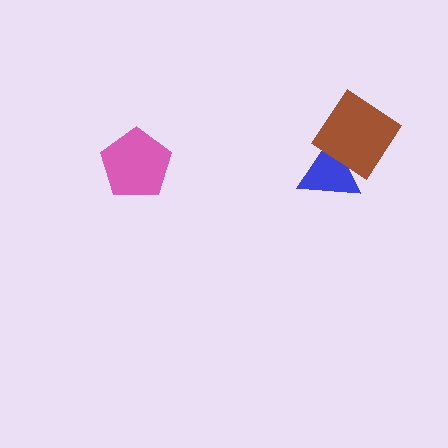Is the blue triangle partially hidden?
Yes, it is partially covered by another shape.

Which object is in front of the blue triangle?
The brown diamond is in front of the blue triangle.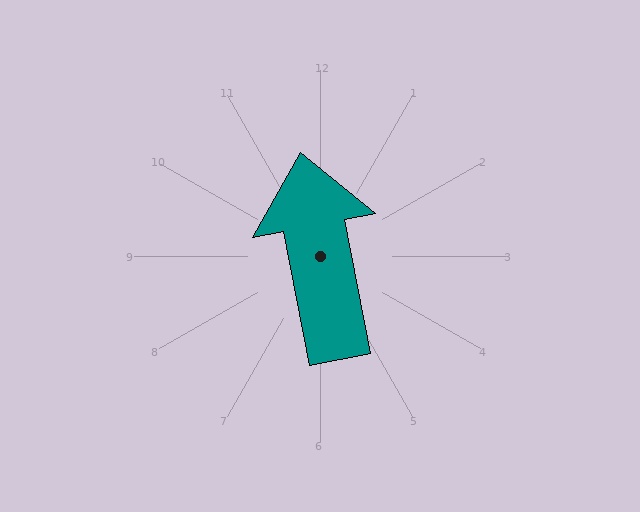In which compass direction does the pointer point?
North.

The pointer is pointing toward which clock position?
Roughly 12 o'clock.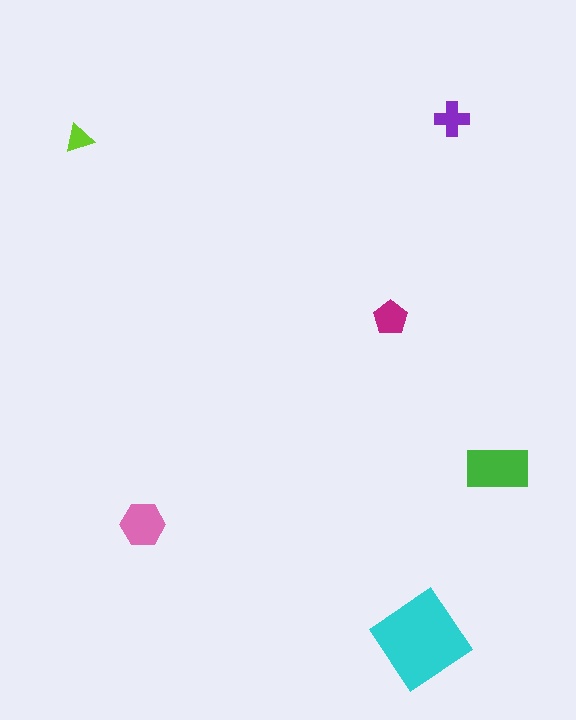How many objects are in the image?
There are 6 objects in the image.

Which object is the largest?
The cyan diamond.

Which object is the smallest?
The lime triangle.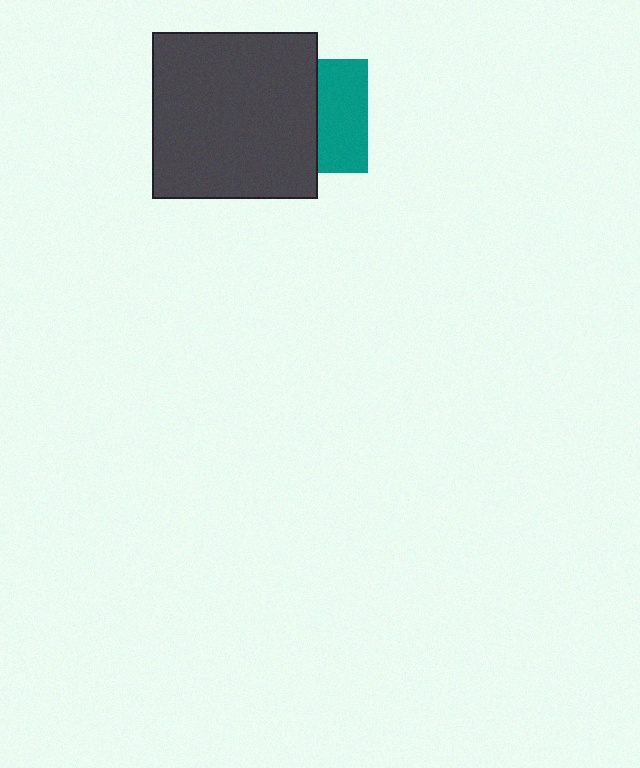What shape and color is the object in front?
The object in front is a dark gray square.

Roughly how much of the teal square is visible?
A small part of it is visible (roughly 44%).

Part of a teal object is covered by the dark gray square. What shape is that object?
It is a square.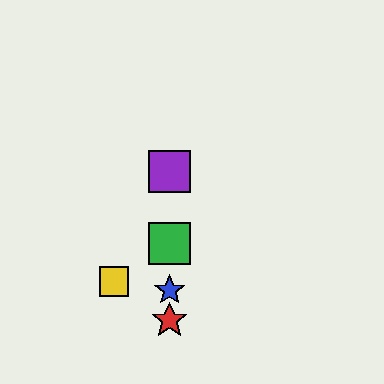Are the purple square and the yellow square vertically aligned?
No, the purple square is at x≈170 and the yellow square is at x≈114.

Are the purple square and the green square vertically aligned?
Yes, both are at x≈170.